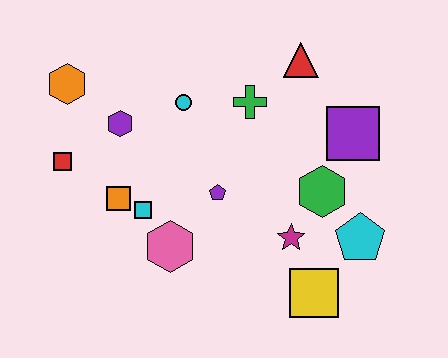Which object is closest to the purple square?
The green hexagon is closest to the purple square.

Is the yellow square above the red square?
No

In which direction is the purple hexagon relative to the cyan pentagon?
The purple hexagon is to the left of the cyan pentagon.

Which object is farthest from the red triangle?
The red square is farthest from the red triangle.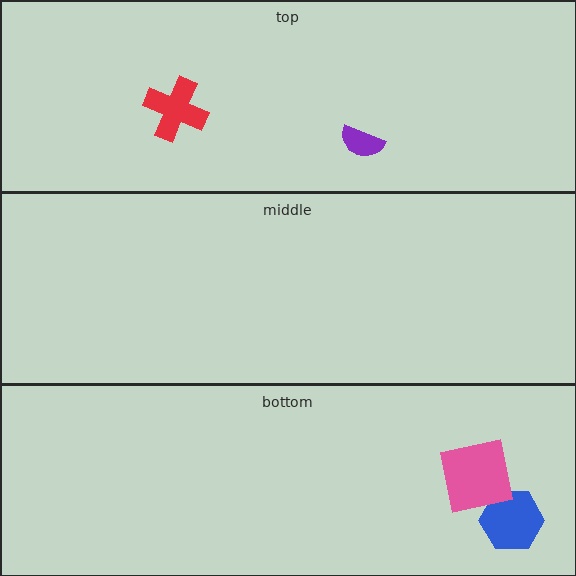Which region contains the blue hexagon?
The bottom region.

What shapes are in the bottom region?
The blue hexagon, the pink square.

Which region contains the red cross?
The top region.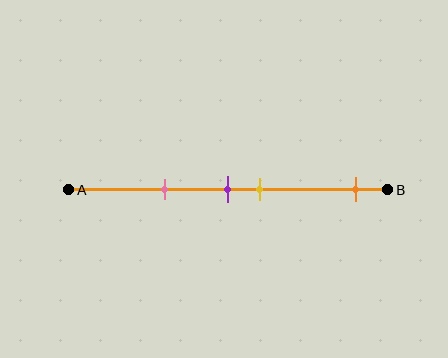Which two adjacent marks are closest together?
The purple and yellow marks are the closest adjacent pair.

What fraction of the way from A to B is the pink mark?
The pink mark is approximately 30% (0.3) of the way from A to B.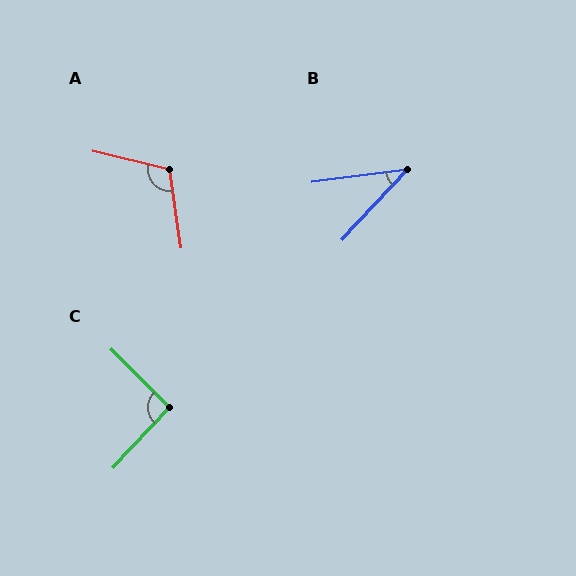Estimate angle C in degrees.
Approximately 92 degrees.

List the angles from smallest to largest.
B (40°), C (92°), A (112°).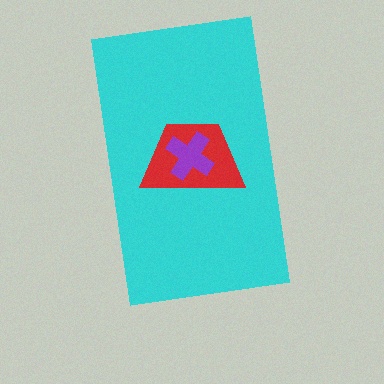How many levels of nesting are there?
3.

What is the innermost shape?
The purple cross.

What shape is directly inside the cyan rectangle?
The red trapezoid.